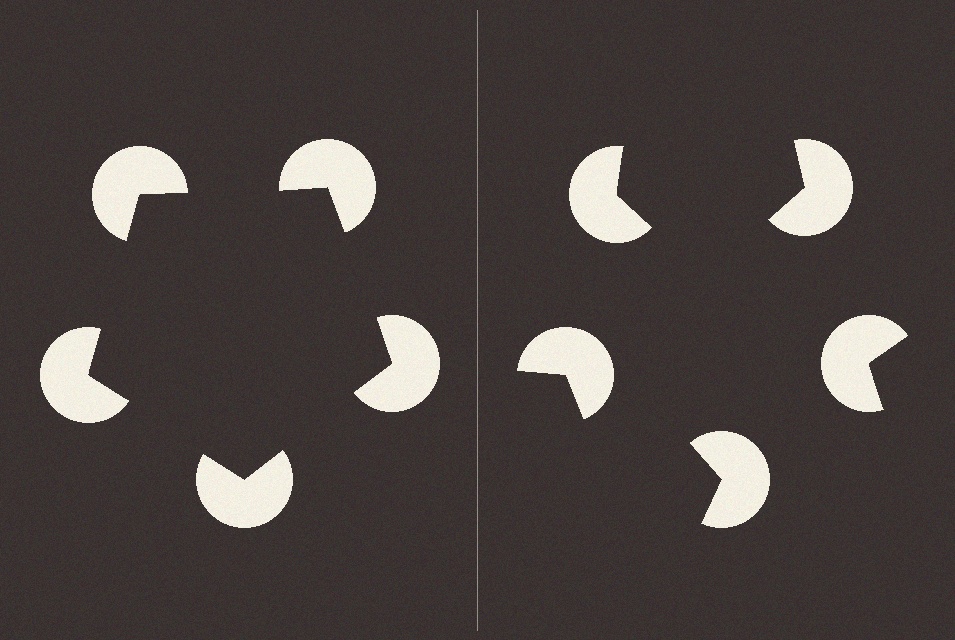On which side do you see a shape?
An illusory pentagon appears on the left side. On the right side the wedge cuts are rotated, so no coherent shape forms.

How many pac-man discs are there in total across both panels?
10 — 5 on each side.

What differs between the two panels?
The pac-man discs are positioned identically on both sides; only the wedge orientations differ. On the left they align to a pentagon; on the right they are misaligned.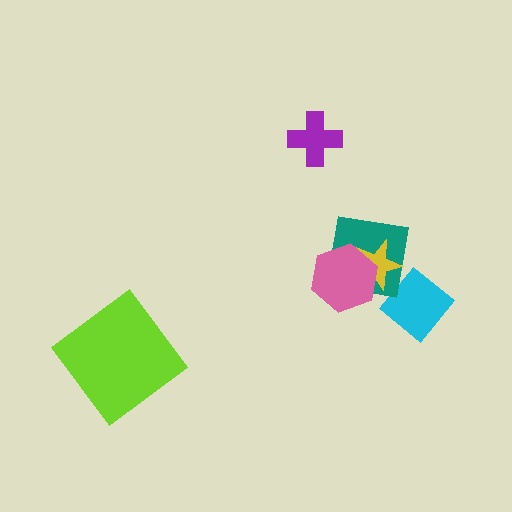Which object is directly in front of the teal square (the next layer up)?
The yellow star is directly in front of the teal square.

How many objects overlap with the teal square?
2 objects overlap with the teal square.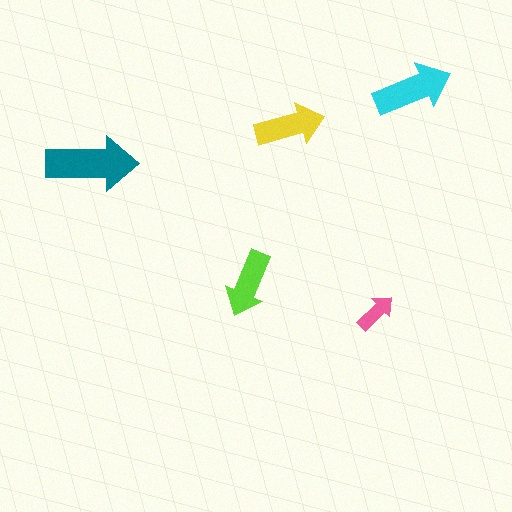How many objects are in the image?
There are 5 objects in the image.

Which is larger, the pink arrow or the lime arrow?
The lime one.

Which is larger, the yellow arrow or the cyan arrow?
The cyan one.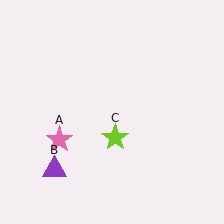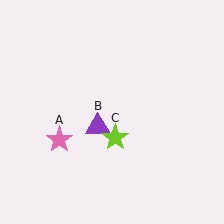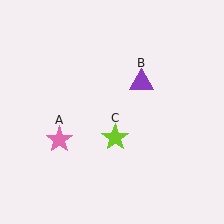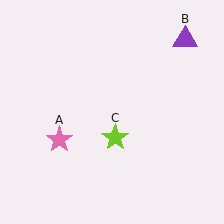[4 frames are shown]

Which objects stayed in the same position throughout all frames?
Pink star (object A) and lime star (object C) remained stationary.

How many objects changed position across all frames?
1 object changed position: purple triangle (object B).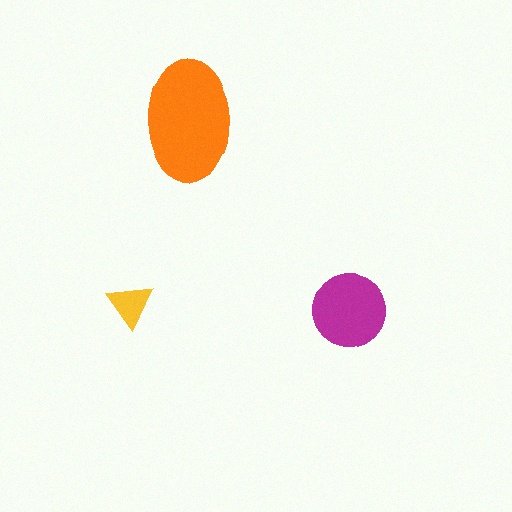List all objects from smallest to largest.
The yellow triangle, the magenta circle, the orange ellipse.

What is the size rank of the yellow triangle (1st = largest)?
3rd.